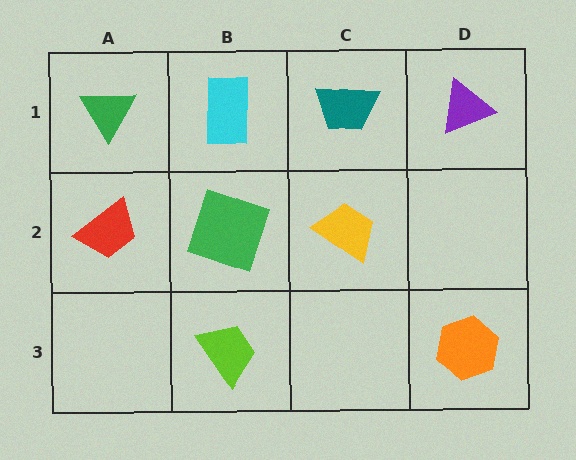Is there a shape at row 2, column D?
No, that cell is empty.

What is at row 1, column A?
A green triangle.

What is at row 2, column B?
A green square.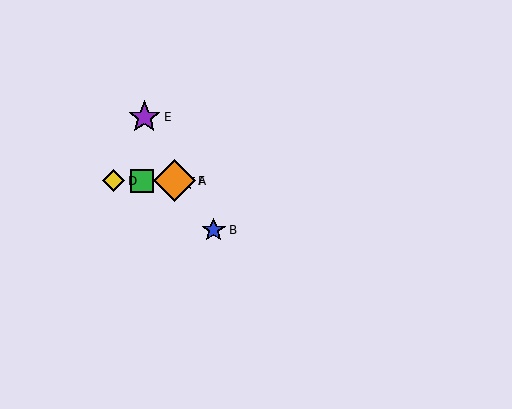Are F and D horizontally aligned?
Yes, both are at y≈181.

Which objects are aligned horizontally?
Objects A, C, D, F are aligned horizontally.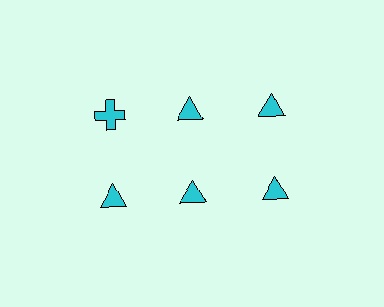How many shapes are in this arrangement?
There are 6 shapes arranged in a grid pattern.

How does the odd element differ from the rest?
It has a different shape: cross instead of triangle.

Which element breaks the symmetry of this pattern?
The cyan cross in the top row, leftmost column breaks the symmetry. All other shapes are cyan triangles.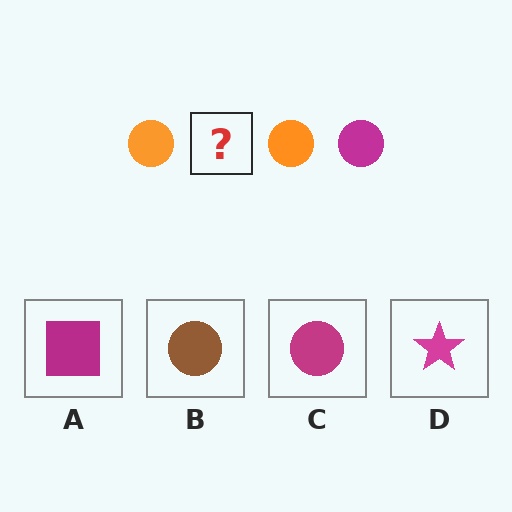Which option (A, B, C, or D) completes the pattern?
C.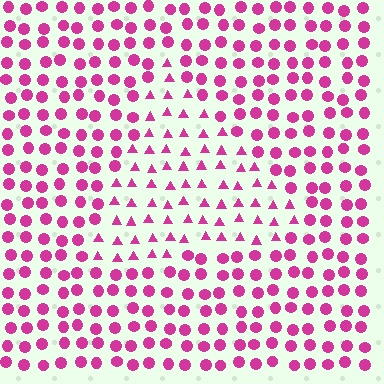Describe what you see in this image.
The image is filled with small magenta elements arranged in a uniform grid. A triangle-shaped region contains triangles, while the surrounding area contains circles. The boundary is defined purely by the change in element shape.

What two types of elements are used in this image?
The image uses triangles inside the triangle region and circles outside it.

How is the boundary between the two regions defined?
The boundary is defined by a change in element shape: triangles inside vs. circles outside. All elements share the same color and spacing.